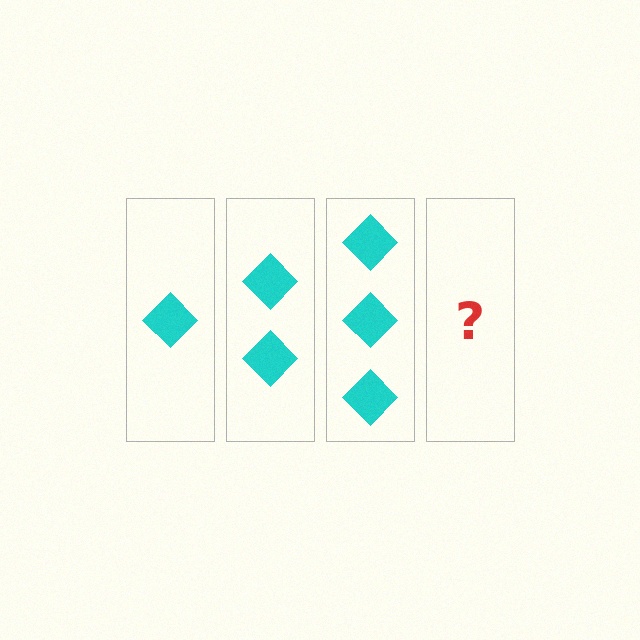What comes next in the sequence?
The next element should be 4 diamonds.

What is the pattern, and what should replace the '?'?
The pattern is that each step adds one more diamond. The '?' should be 4 diamonds.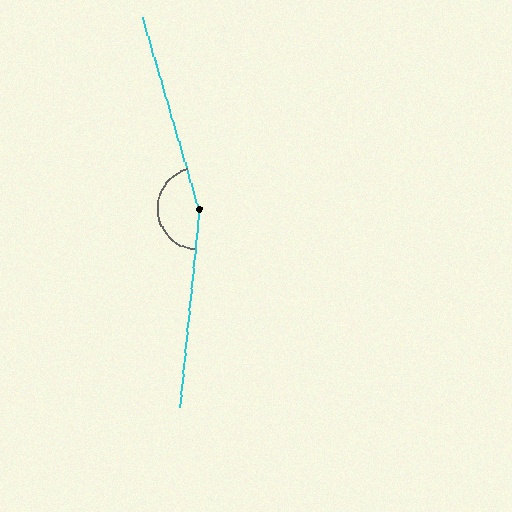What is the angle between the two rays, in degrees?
Approximately 158 degrees.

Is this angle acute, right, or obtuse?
It is obtuse.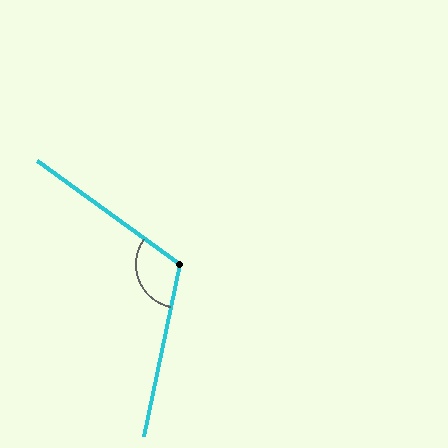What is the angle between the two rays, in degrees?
Approximately 114 degrees.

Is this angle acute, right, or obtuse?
It is obtuse.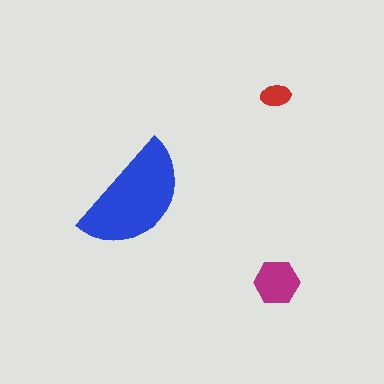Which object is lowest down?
The magenta hexagon is bottommost.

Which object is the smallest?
The red ellipse.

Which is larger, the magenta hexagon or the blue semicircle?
The blue semicircle.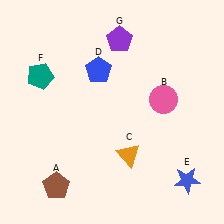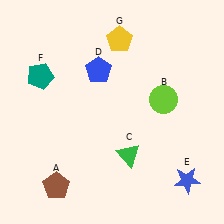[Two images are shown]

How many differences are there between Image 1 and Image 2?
There are 3 differences between the two images.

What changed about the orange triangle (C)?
In Image 1, C is orange. In Image 2, it changed to green.